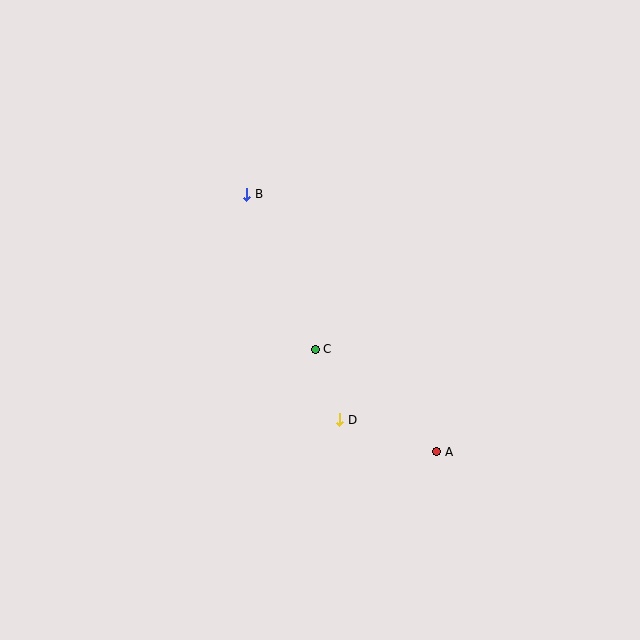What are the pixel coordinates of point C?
Point C is at (315, 349).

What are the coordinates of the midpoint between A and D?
The midpoint between A and D is at (388, 436).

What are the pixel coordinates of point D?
Point D is at (340, 420).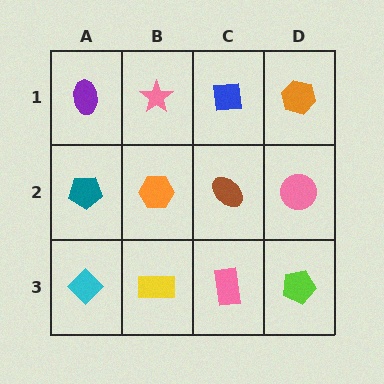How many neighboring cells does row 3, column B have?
3.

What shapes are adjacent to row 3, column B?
An orange hexagon (row 2, column B), a cyan diamond (row 3, column A), a pink rectangle (row 3, column C).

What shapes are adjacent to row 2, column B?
A pink star (row 1, column B), a yellow rectangle (row 3, column B), a teal pentagon (row 2, column A), a brown ellipse (row 2, column C).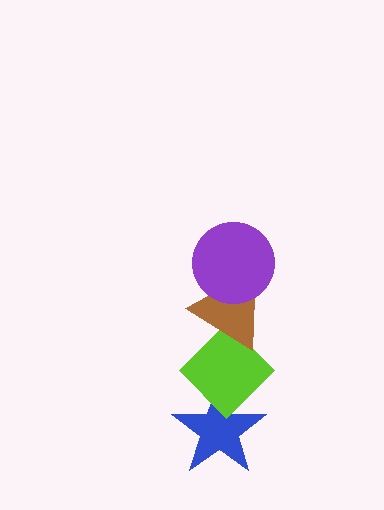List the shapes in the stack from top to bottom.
From top to bottom: the purple circle, the brown triangle, the lime diamond, the blue star.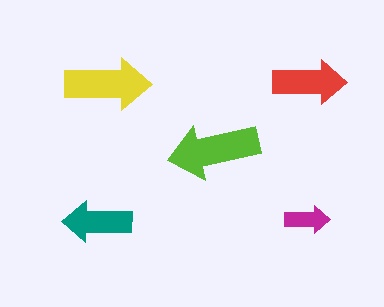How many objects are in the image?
There are 5 objects in the image.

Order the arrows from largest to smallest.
the lime one, the yellow one, the red one, the teal one, the magenta one.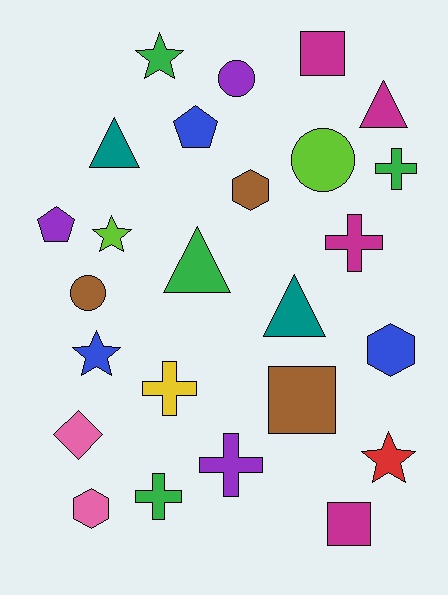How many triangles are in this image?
There are 4 triangles.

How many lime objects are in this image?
There are 2 lime objects.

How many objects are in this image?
There are 25 objects.